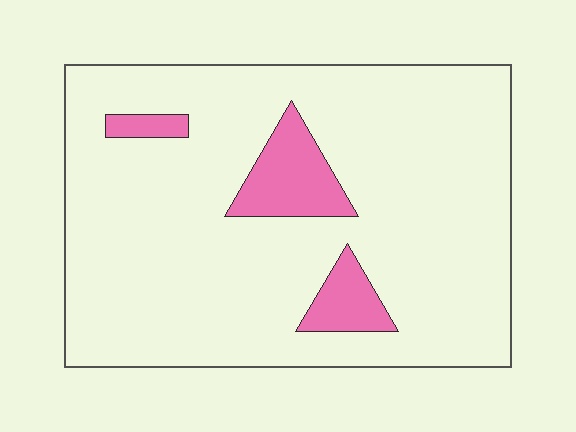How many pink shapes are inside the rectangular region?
3.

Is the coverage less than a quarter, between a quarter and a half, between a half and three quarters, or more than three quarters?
Less than a quarter.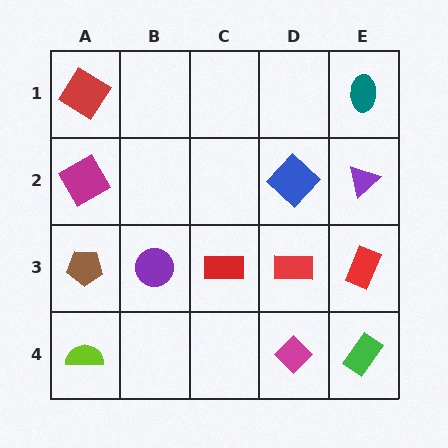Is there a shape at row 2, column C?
No, that cell is empty.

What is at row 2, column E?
A purple triangle.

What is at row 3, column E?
A red rectangle.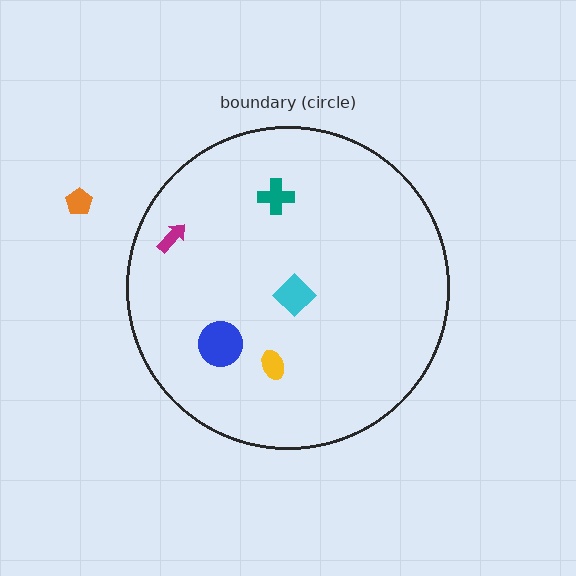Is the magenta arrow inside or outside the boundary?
Inside.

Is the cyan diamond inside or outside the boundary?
Inside.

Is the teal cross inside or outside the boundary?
Inside.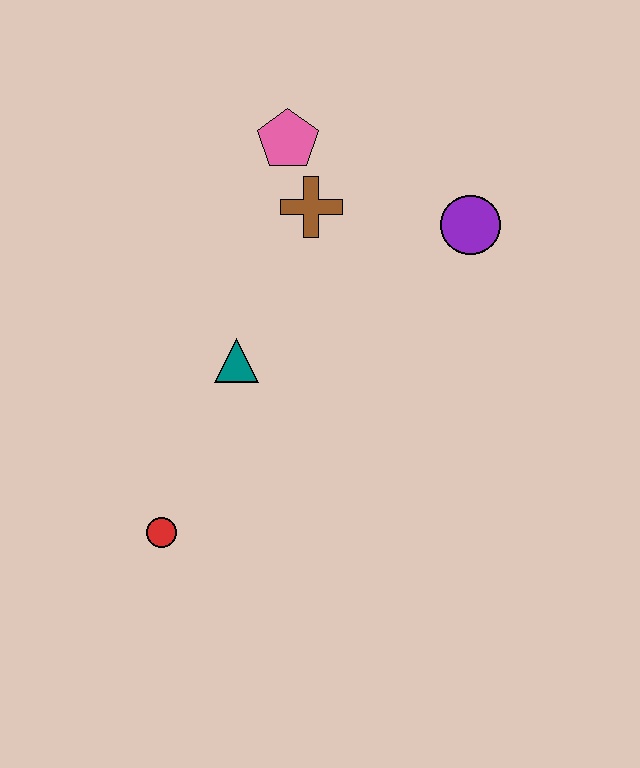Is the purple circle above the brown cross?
No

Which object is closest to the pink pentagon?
The brown cross is closest to the pink pentagon.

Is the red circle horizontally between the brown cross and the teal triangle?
No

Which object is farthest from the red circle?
The purple circle is farthest from the red circle.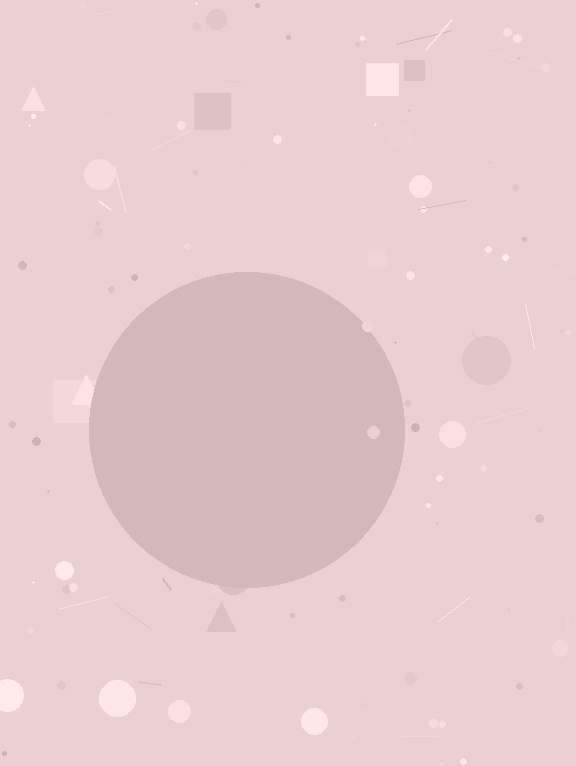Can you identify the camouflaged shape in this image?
The camouflaged shape is a circle.